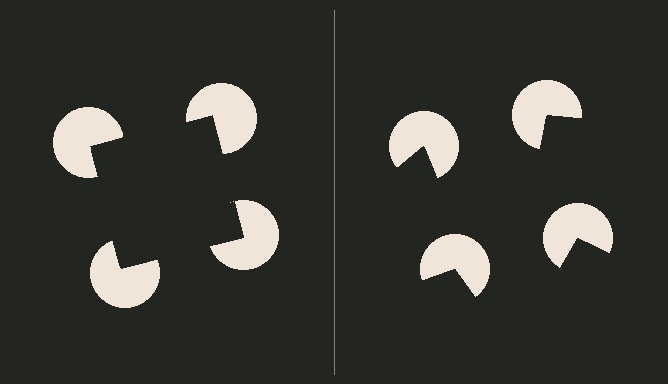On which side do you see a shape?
An illusory square appears on the left side. On the right side the wedge cuts are rotated, so no coherent shape forms.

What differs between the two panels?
The pac-man discs are positioned identically on both sides; only the wedge orientations differ. On the left they align to a square; on the right they are misaligned.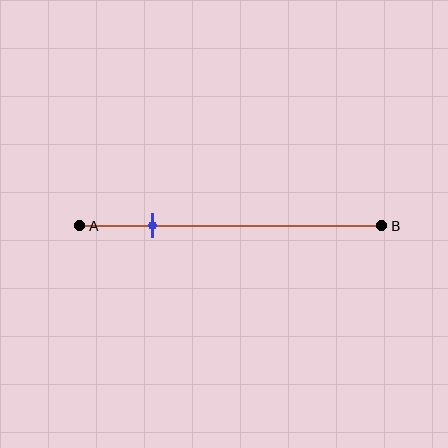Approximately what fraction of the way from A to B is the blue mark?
The blue mark is approximately 25% of the way from A to B.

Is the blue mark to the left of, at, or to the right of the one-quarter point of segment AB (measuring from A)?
The blue mark is approximately at the one-quarter point of segment AB.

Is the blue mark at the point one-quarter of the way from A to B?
Yes, the mark is approximately at the one-quarter point.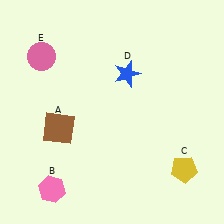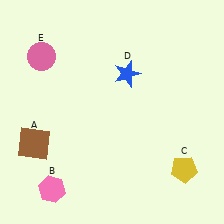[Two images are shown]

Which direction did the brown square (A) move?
The brown square (A) moved left.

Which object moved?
The brown square (A) moved left.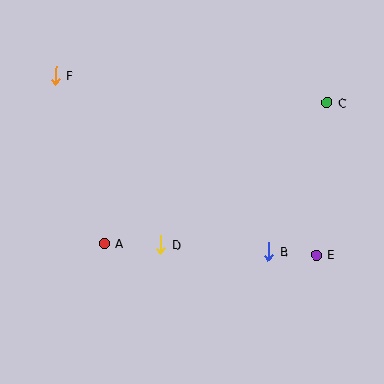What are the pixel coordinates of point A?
Point A is at (104, 244).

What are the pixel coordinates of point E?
Point E is at (316, 255).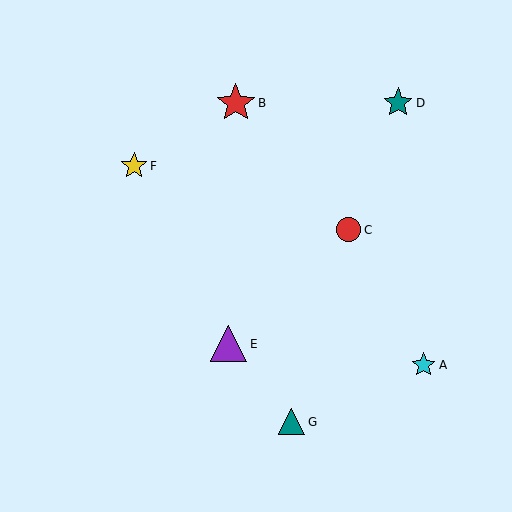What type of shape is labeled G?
Shape G is a teal triangle.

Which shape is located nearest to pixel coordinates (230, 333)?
The purple triangle (labeled E) at (229, 344) is nearest to that location.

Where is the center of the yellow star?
The center of the yellow star is at (134, 166).